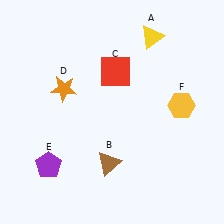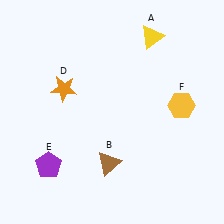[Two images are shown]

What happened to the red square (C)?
The red square (C) was removed in Image 2. It was in the top-right area of Image 1.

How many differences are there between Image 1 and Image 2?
There is 1 difference between the two images.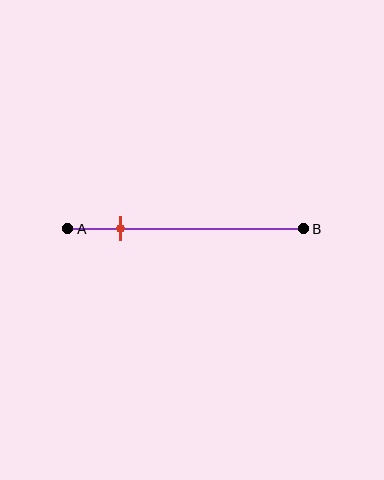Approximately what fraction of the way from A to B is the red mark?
The red mark is approximately 25% of the way from A to B.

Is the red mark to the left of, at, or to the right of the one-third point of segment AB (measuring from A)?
The red mark is to the left of the one-third point of segment AB.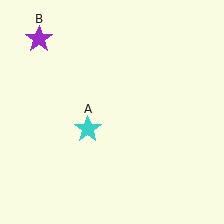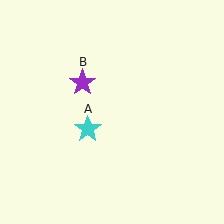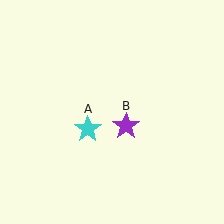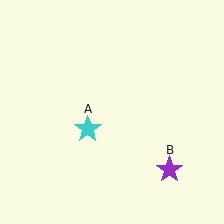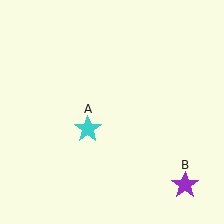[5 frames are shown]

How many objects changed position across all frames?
1 object changed position: purple star (object B).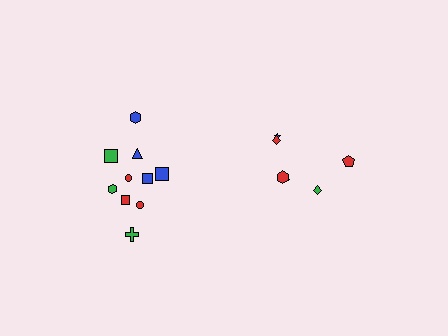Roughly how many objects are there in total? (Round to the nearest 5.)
Roughly 15 objects in total.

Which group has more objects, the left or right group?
The left group.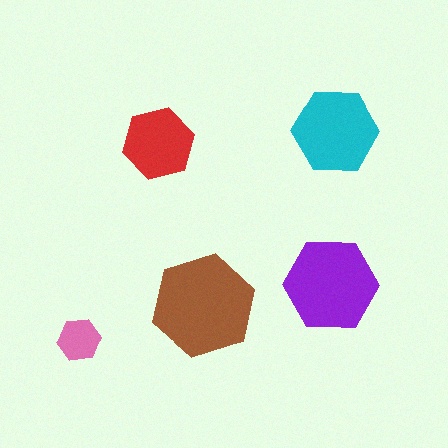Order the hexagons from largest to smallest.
the brown one, the purple one, the cyan one, the red one, the pink one.